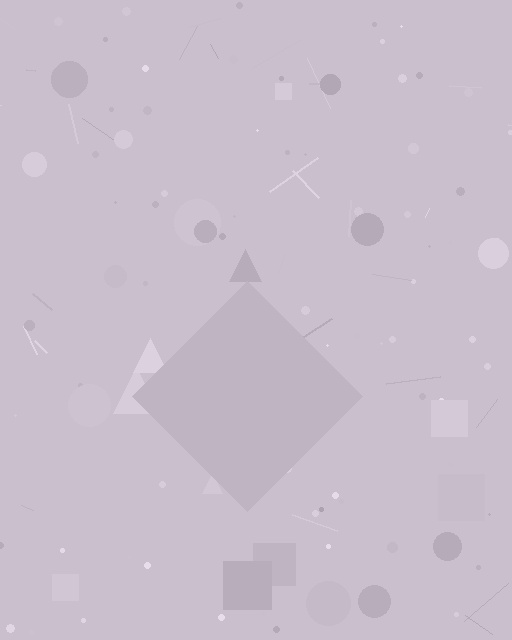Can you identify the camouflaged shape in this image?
The camouflaged shape is a diamond.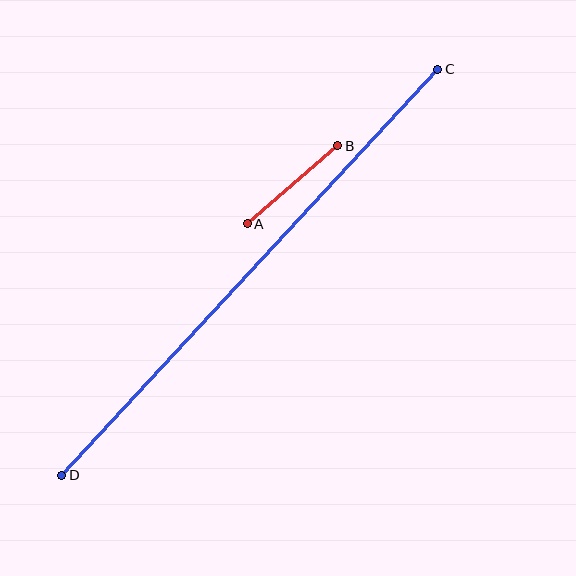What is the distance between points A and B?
The distance is approximately 119 pixels.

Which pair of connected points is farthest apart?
Points C and D are farthest apart.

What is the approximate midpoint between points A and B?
The midpoint is at approximately (293, 185) pixels.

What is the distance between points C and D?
The distance is approximately 554 pixels.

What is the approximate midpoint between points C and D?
The midpoint is at approximately (250, 272) pixels.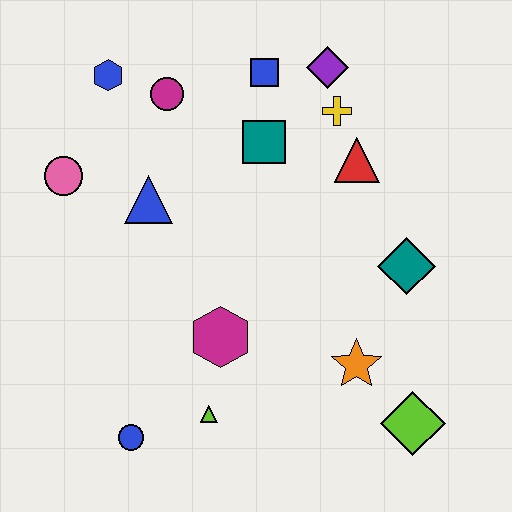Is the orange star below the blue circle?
No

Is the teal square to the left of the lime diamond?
Yes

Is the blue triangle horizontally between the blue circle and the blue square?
Yes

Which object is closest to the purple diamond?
The yellow cross is closest to the purple diamond.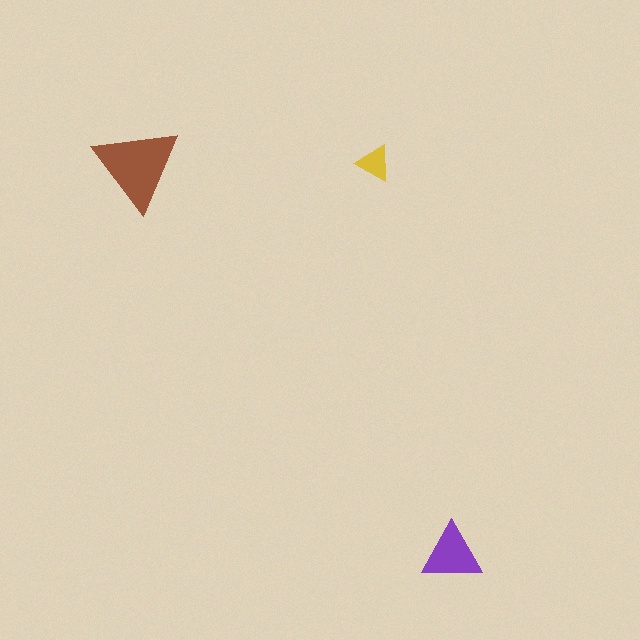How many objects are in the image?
There are 3 objects in the image.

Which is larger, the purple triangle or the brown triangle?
The brown one.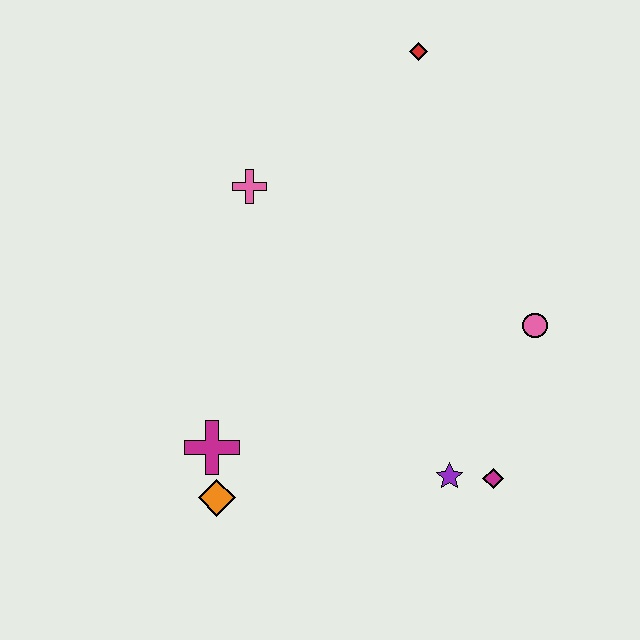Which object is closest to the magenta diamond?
The purple star is closest to the magenta diamond.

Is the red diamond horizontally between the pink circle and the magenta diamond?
No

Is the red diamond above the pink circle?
Yes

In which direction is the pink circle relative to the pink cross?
The pink circle is to the right of the pink cross.